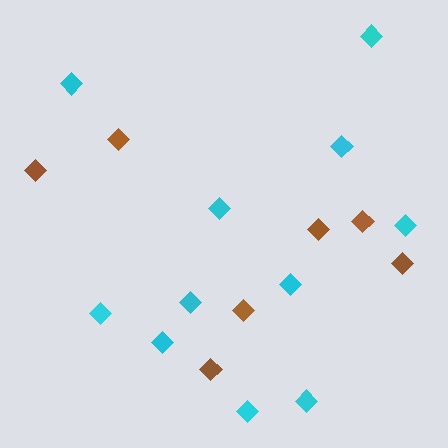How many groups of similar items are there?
There are 2 groups: one group of cyan diamonds (11) and one group of brown diamonds (7).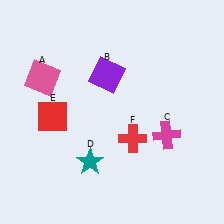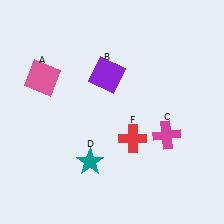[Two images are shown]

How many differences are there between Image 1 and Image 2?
There is 1 difference between the two images.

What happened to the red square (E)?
The red square (E) was removed in Image 2. It was in the bottom-left area of Image 1.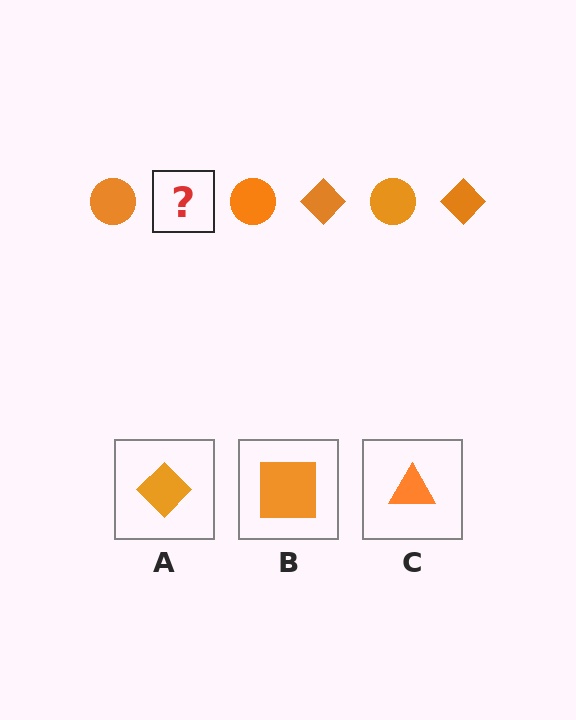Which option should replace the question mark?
Option A.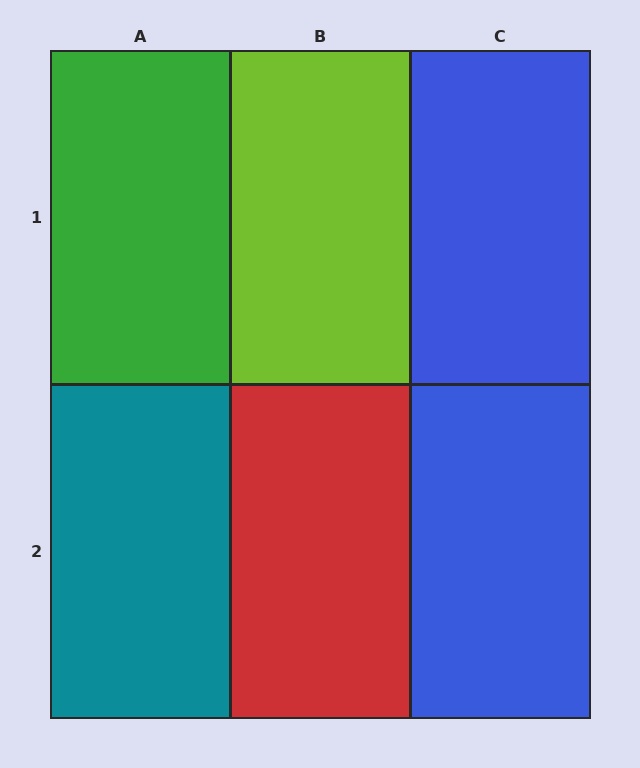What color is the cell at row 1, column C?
Blue.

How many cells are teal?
1 cell is teal.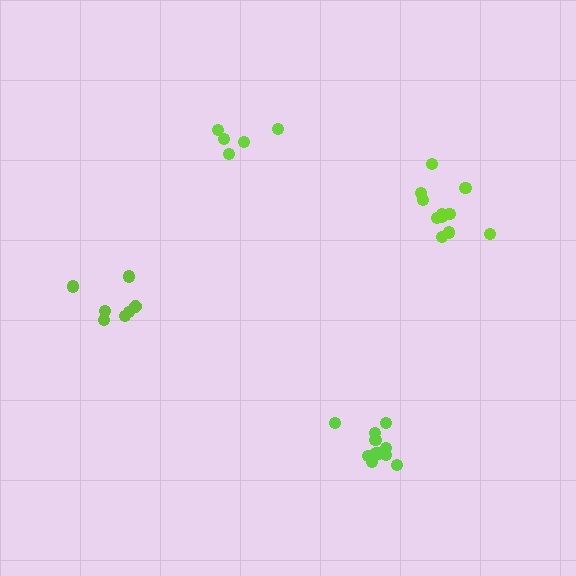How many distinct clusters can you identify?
There are 4 distinct clusters.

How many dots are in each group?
Group 1: 7 dots, Group 2: 11 dots, Group 3: 11 dots, Group 4: 5 dots (34 total).